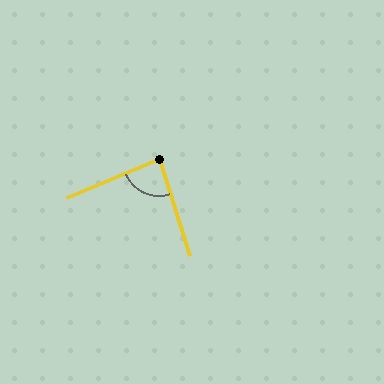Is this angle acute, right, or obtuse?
It is acute.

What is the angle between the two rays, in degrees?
Approximately 85 degrees.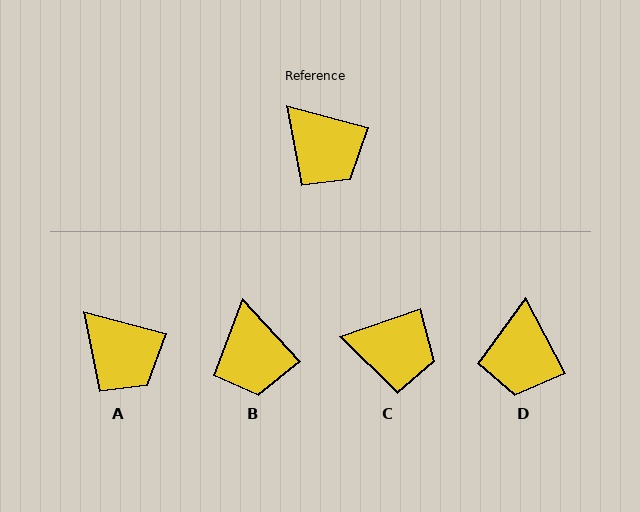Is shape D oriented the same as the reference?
No, it is off by about 47 degrees.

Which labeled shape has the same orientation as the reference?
A.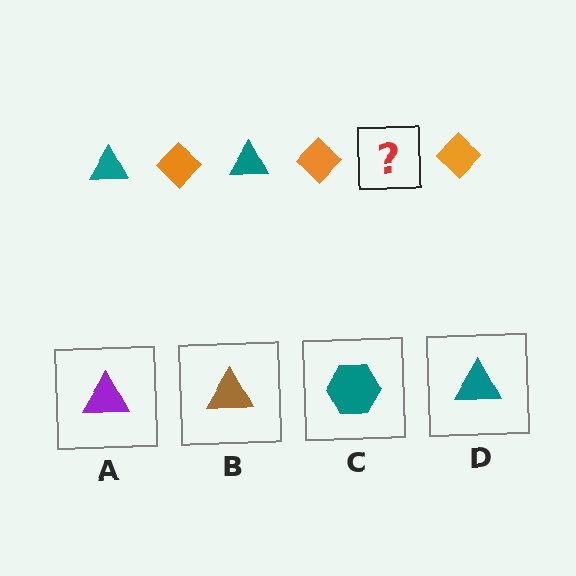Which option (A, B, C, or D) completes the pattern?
D.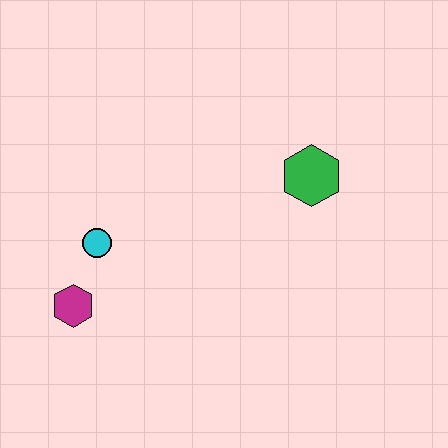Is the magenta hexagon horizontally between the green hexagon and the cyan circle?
No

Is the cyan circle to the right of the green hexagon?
No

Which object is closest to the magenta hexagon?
The cyan circle is closest to the magenta hexagon.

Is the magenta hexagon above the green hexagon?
No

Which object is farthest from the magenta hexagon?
The green hexagon is farthest from the magenta hexagon.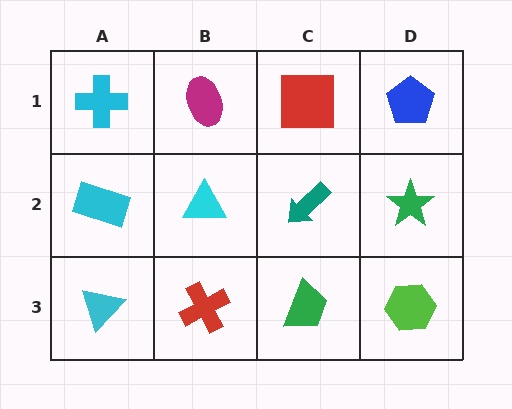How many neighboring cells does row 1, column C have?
3.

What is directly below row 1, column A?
A cyan rectangle.